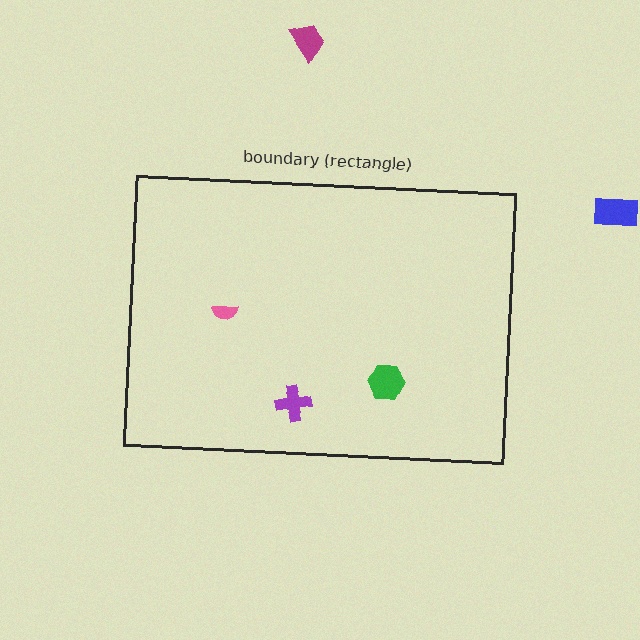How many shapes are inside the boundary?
3 inside, 2 outside.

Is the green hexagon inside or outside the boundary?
Inside.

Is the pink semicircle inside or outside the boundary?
Inside.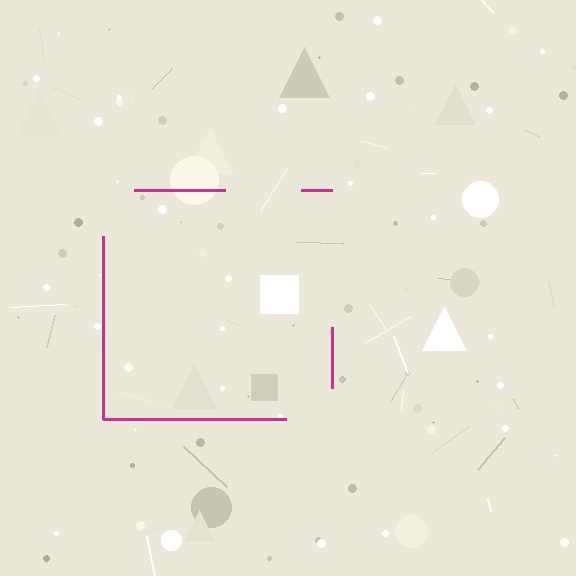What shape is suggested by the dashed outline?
The dashed outline suggests a square.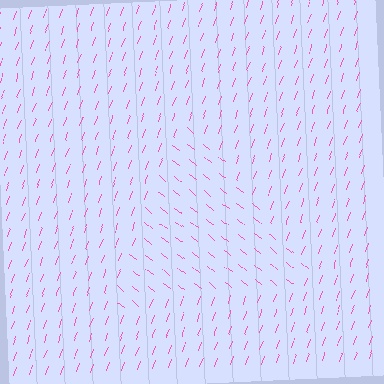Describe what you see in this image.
The image is filled with small pink line segments. A triangle region in the image has lines oriented differently from the surrounding lines, creating a visible texture boundary.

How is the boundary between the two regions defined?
The boundary is defined purely by a change in line orientation (approximately 72 degrees difference). All lines are the same color and thickness.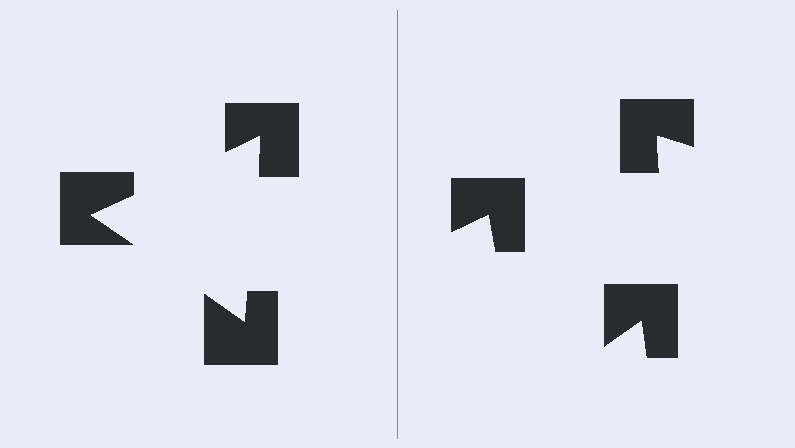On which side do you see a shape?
An illusory triangle appears on the left side. On the right side the wedge cuts are rotated, so no coherent shape forms.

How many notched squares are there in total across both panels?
6 — 3 on each side.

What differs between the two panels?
The notched squares are positioned identically on both sides; only the wedge orientations differ. On the left they align to a triangle; on the right they are misaligned.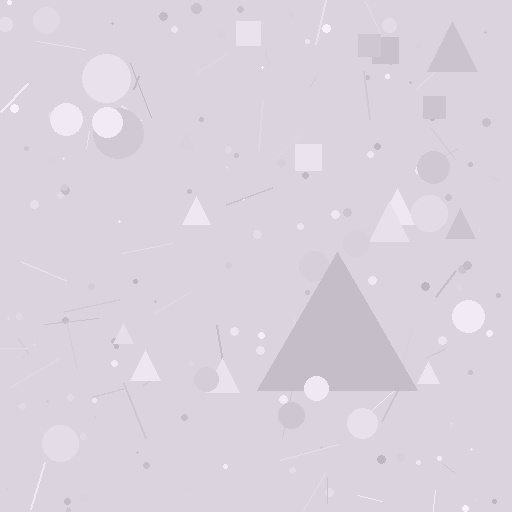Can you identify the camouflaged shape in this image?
The camouflaged shape is a triangle.